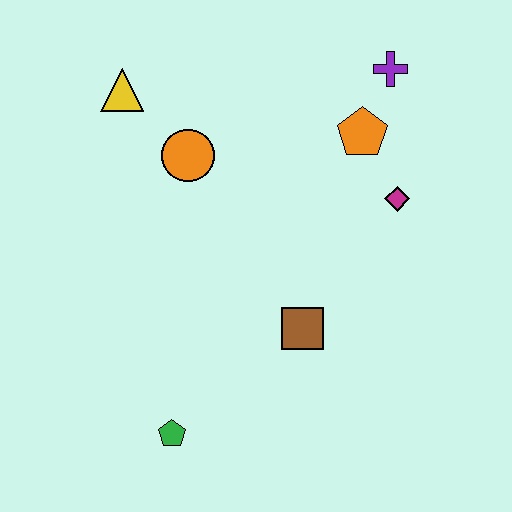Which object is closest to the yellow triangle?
The orange circle is closest to the yellow triangle.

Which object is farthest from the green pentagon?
The purple cross is farthest from the green pentagon.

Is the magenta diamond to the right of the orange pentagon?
Yes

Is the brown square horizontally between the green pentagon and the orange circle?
No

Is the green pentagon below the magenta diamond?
Yes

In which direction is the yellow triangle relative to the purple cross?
The yellow triangle is to the left of the purple cross.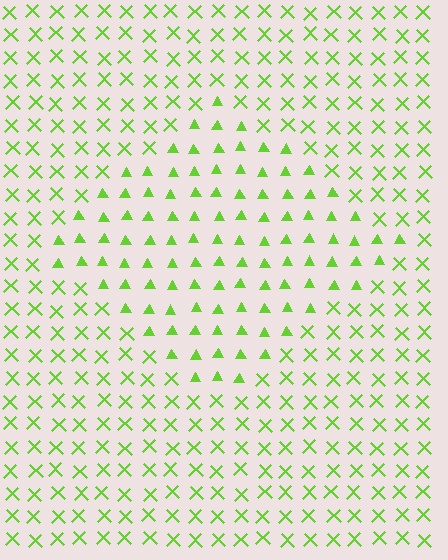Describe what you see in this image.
The image is filled with small lime elements arranged in a uniform grid. A diamond-shaped region contains triangles, while the surrounding area contains X marks. The boundary is defined purely by the change in element shape.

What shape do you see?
I see a diamond.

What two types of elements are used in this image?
The image uses triangles inside the diamond region and X marks outside it.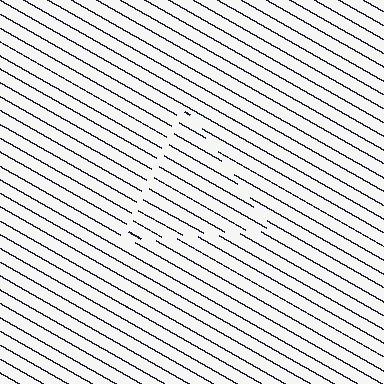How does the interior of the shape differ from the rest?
The interior of the shape contains the same grating, shifted by half a period — the contour is defined by the phase discontinuity where line-ends from the inner and outer gratings abut.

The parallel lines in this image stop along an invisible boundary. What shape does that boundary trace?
An illusory triangle. The interior of the shape contains the same grating, shifted by half a period — the contour is defined by the phase discontinuity where line-ends from the inner and outer gratings abut.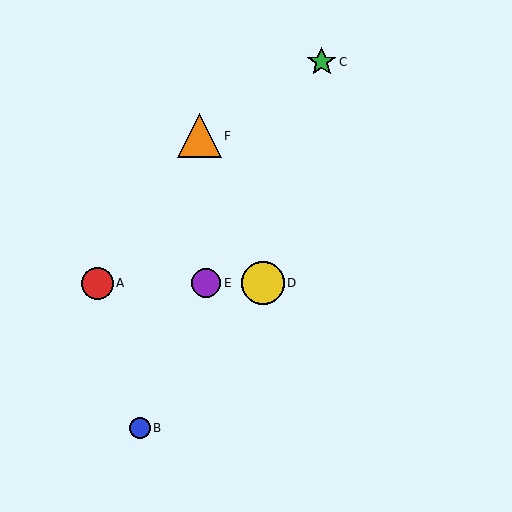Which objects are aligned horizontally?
Objects A, D, E are aligned horizontally.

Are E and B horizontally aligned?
No, E is at y≈283 and B is at y≈428.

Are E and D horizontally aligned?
Yes, both are at y≈283.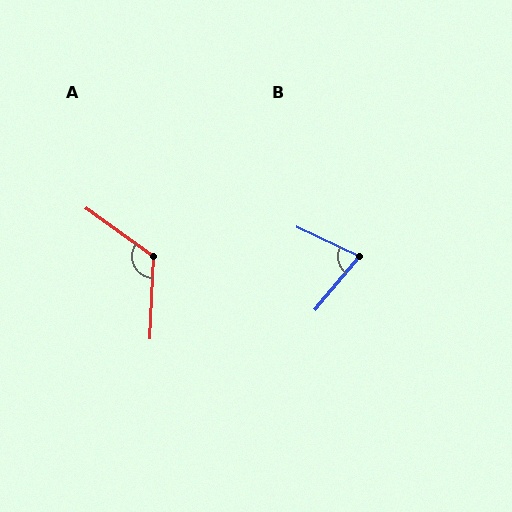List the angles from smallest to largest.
B (76°), A (123°).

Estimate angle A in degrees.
Approximately 123 degrees.